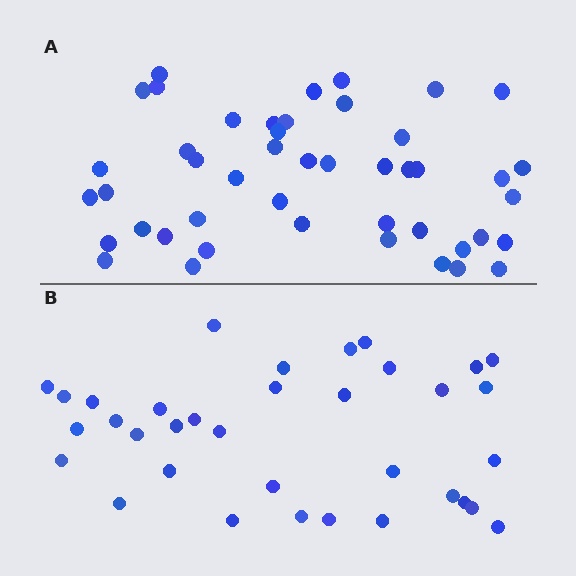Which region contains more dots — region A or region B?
Region A (the top region) has more dots.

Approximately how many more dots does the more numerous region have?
Region A has roughly 12 or so more dots than region B.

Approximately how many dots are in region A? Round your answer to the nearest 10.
About 50 dots. (The exact count is 46, which rounds to 50.)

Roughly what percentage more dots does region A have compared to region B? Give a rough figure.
About 30% more.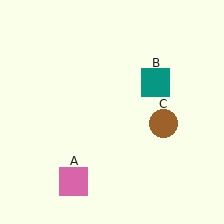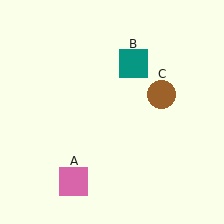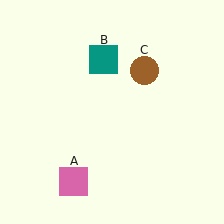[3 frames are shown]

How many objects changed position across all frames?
2 objects changed position: teal square (object B), brown circle (object C).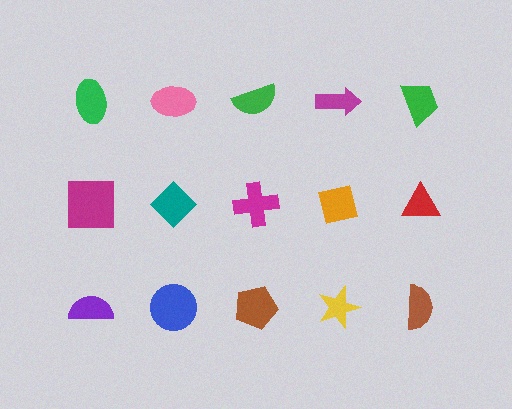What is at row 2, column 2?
A teal diamond.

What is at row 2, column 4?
An orange square.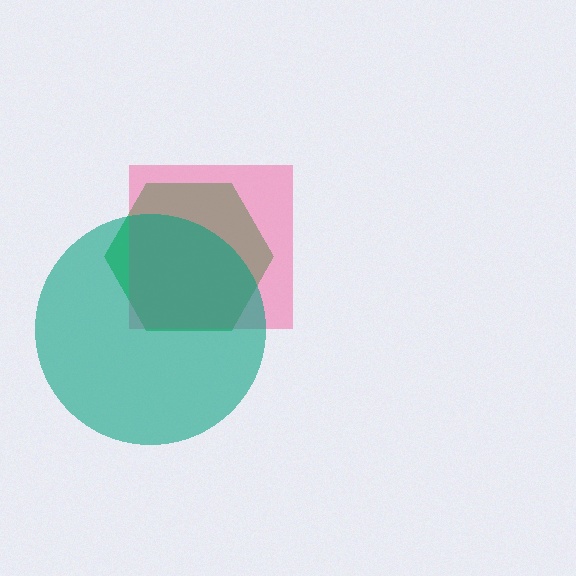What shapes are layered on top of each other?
The layered shapes are: a green hexagon, a pink square, a teal circle.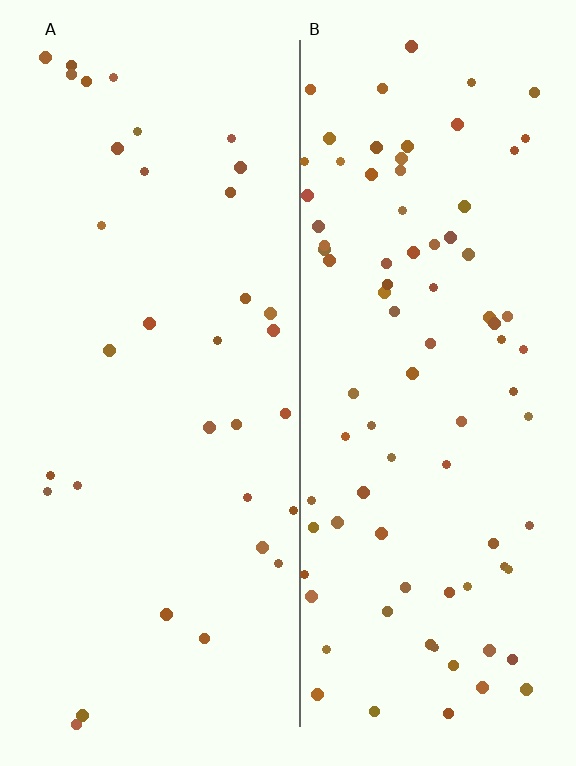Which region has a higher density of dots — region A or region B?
B (the right).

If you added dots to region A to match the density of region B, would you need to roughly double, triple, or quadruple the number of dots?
Approximately double.